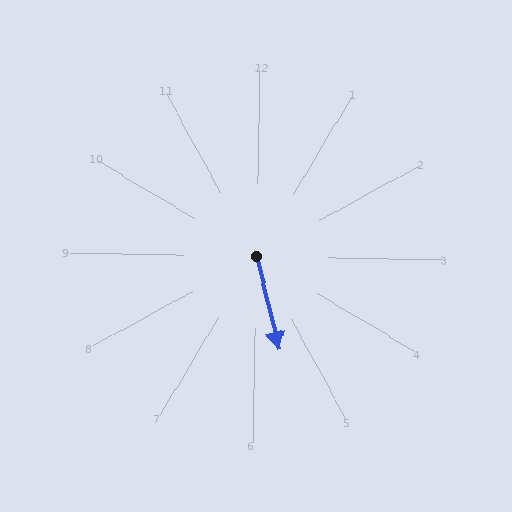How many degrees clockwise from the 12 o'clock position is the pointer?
Approximately 165 degrees.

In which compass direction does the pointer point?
South.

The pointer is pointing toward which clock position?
Roughly 6 o'clock.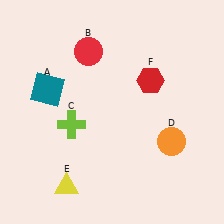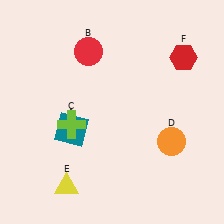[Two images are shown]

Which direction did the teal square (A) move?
The teal square (A) moved down.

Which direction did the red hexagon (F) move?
The red hexagon (F) moved right.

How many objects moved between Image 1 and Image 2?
2 objects moved between the two images.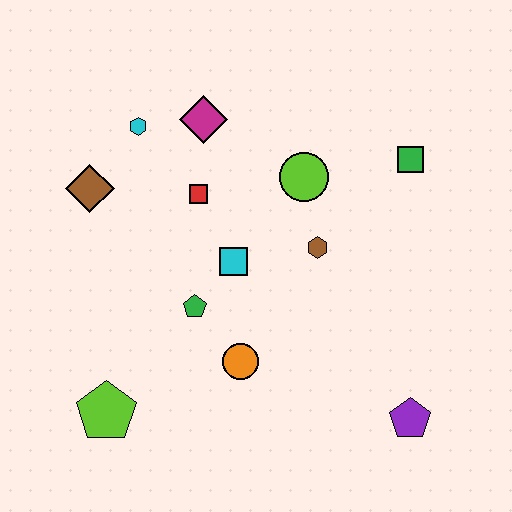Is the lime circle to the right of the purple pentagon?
No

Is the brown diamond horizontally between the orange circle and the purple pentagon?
No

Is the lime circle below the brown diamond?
No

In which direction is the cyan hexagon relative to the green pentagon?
The cyan hexagon is above the green pentagon.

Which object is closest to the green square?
The lime circle is closest to the green square.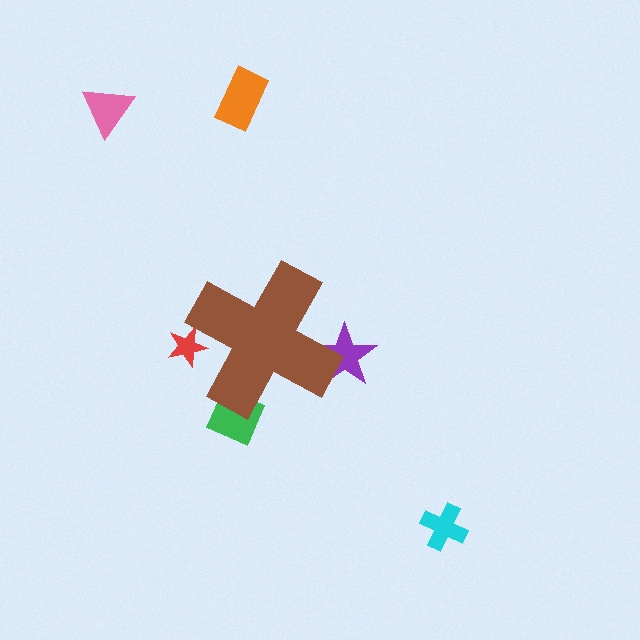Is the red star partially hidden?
Yes, the red star is partially hidden behind the brown cross.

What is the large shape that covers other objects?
A brown cross.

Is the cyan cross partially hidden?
No, the cyan cross is fully visible.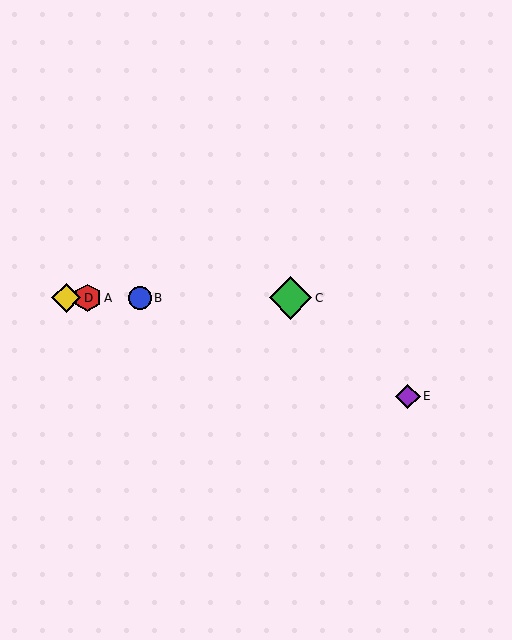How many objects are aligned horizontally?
4 objects (A, B, C, D) are aligned horizontally.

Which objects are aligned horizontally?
Objects A, B, C, D are aligned horizontally.